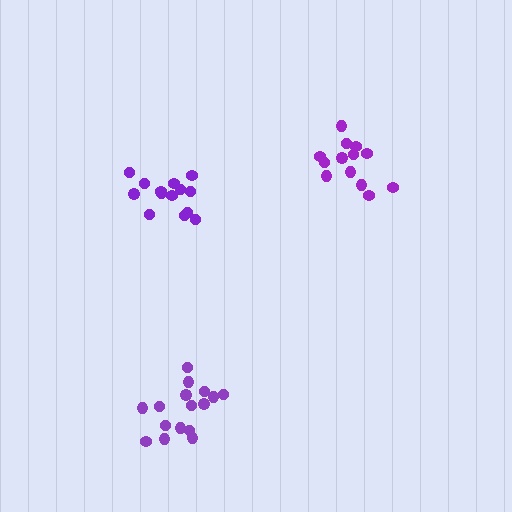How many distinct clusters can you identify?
There are 3 distinct clusters.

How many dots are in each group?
Group 1: 14 dots, Group 2: 16 dots, Group 3: 13 dots (43 total).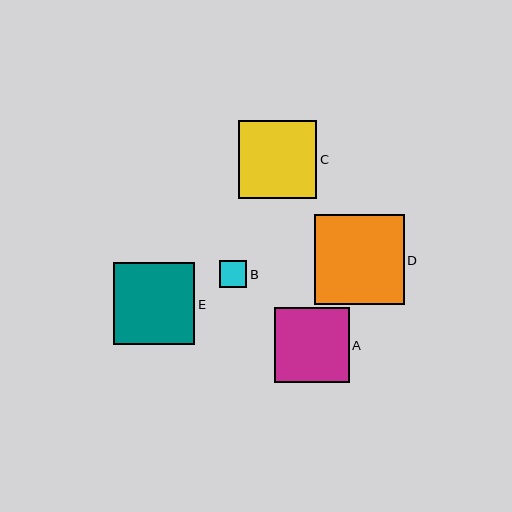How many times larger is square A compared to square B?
Square A is approximately 2.8 times the size of square B.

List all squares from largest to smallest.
From largest to smallest: D, E, C, A, B.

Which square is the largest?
Square D is the largest with a size of approximately 90 pixels.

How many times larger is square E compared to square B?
Square E is approximately 3.0 times the size of square B.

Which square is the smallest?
Square B is the smallest with a size of approximately 27 pixels.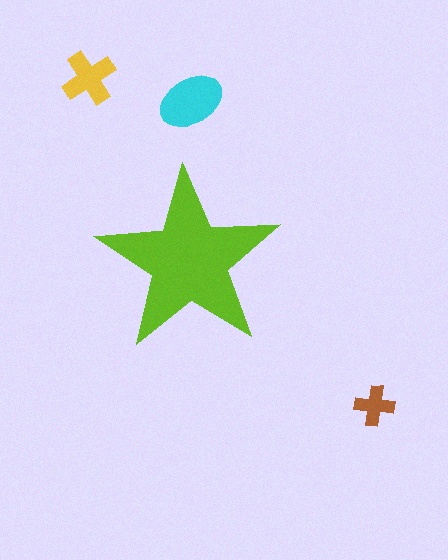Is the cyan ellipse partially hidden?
No, the cyan ellipse is fully visible.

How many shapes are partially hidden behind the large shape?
0 shapes are partially hidden.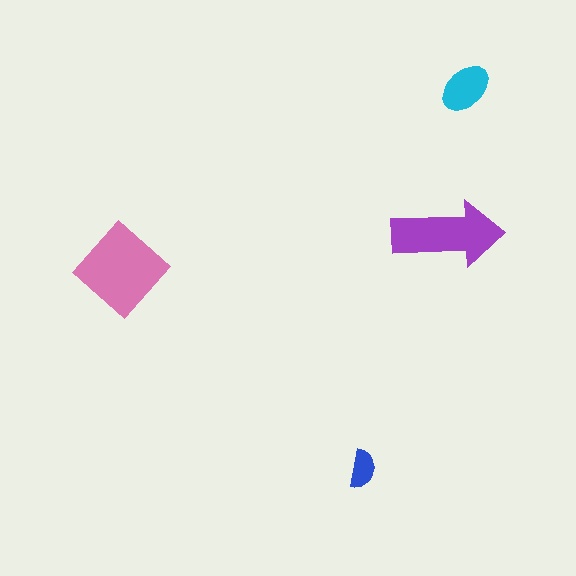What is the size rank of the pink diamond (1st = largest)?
1st.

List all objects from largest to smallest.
The pink diamond, the purple arrow, the cyan ellipse, the blue semicircle.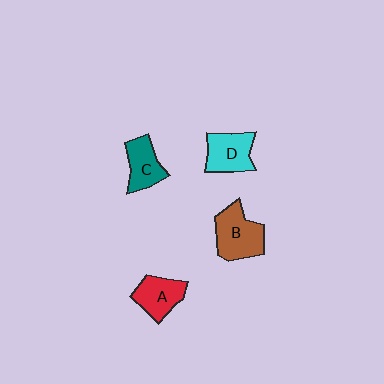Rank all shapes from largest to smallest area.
From largest to smallest: B (brown), D (cyan), A (red), C (teal).